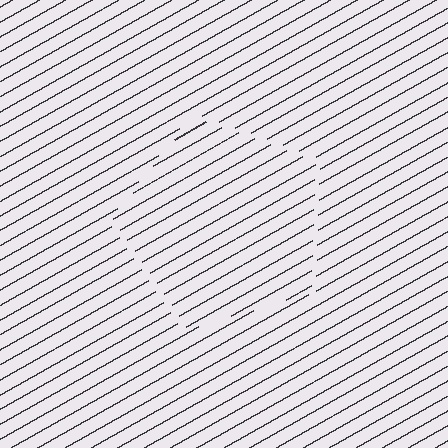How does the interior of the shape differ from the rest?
The interior of the shape contains the same grating, shifted by half a period — the contour is defined by the phase discontinuity where line-ends from the inner and outer gratings abut.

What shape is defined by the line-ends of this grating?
An illusory pentagon. The interior of the shape contains the same grating, shifted by half a period — the contour is defined by the phase discontinuity where line-ends from the inner and outer gratings abut.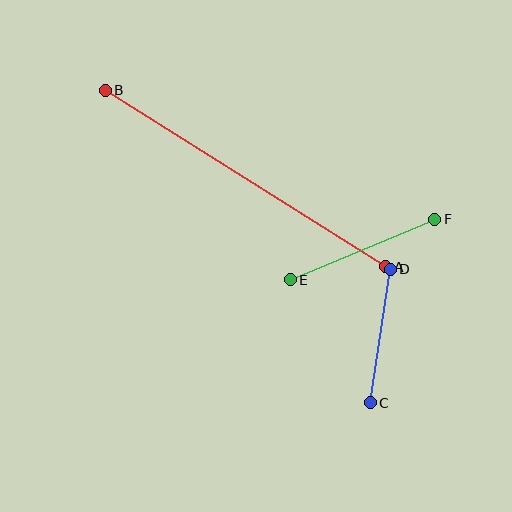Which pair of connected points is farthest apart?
Points A and B are farthest apart.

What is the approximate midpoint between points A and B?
The midpoint is at approximately (245, 178) pixels.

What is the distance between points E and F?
The distance is approximately 157 pixels.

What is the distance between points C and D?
The distance is approximately 135 pixels.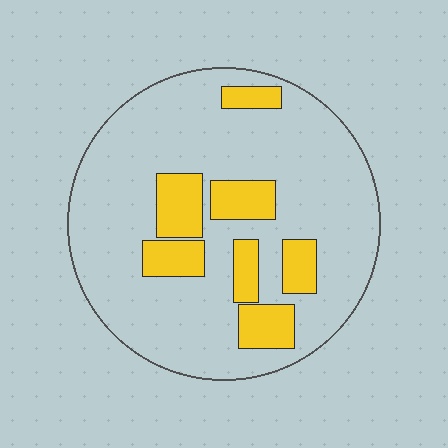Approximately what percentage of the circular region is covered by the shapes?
Approximately 20%.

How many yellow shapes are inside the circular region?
7.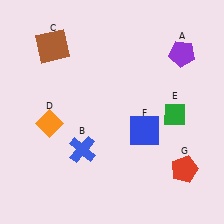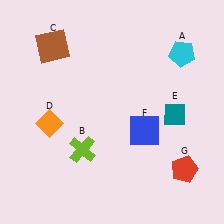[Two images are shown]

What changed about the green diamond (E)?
In Image 1, E is green. In Image 2, it changed to teal.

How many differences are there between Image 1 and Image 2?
There are 3 differences between the two images.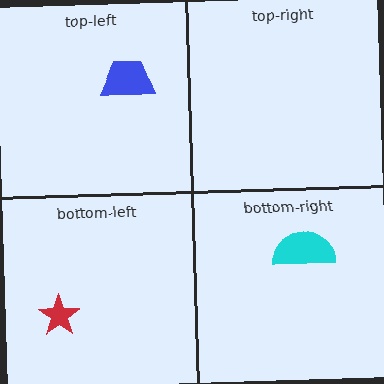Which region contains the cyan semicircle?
The bottom-right region.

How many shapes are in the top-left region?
1.